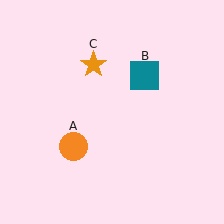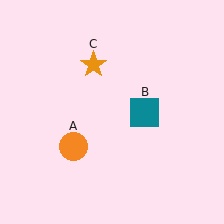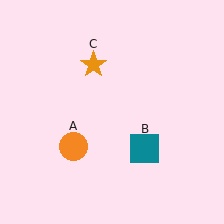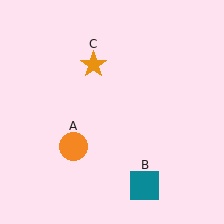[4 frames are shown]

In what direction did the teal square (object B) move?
The teal square (object B) moved down.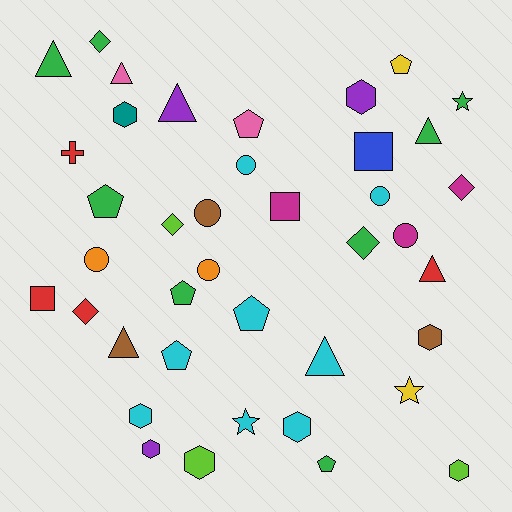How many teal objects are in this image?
There is 1 teal object.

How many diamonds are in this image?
There are 5 diamonds.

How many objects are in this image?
There are 40 objects.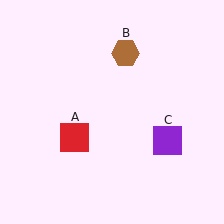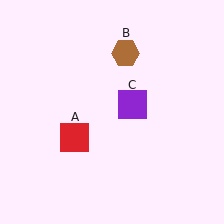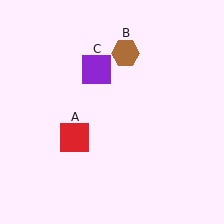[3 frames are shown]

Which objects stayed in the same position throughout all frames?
Red square (object A) and brown hexagon (object B) remained stationary.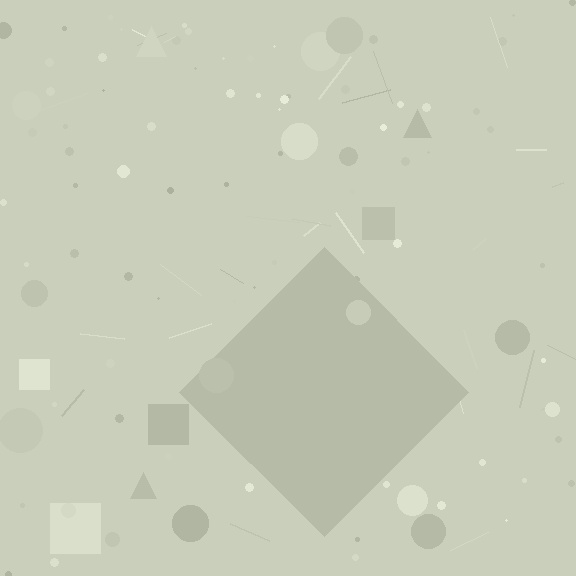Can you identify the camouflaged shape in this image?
The camouflaged shape is a diamond.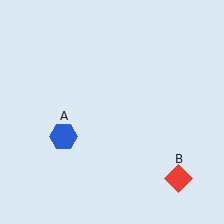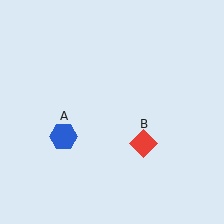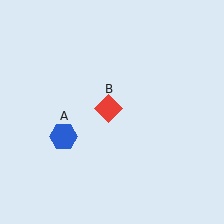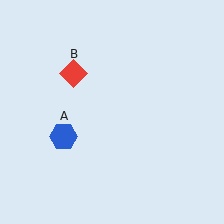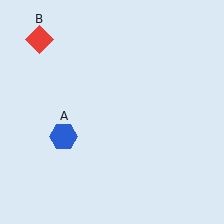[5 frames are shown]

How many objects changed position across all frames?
1 object changed position: red diamond (object B).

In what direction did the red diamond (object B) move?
The red diamond (object B) moved up and to the left.